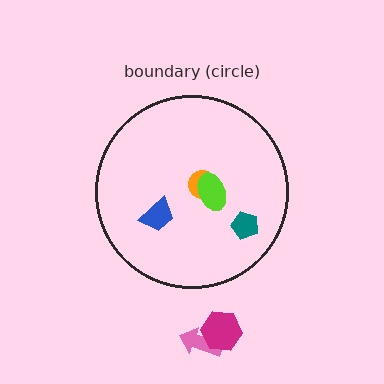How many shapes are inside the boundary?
4 inside, 2 outside.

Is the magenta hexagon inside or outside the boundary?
Outside.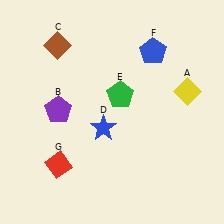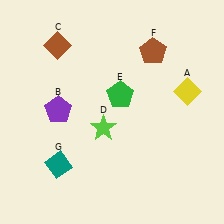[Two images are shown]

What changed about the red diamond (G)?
In Image 1, G is red. In Image 2, it changed to teal.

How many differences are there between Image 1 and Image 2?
There are 3 differences between the two images.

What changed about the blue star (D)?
In Image 1, D is blue. In Image 2, it changed to lime.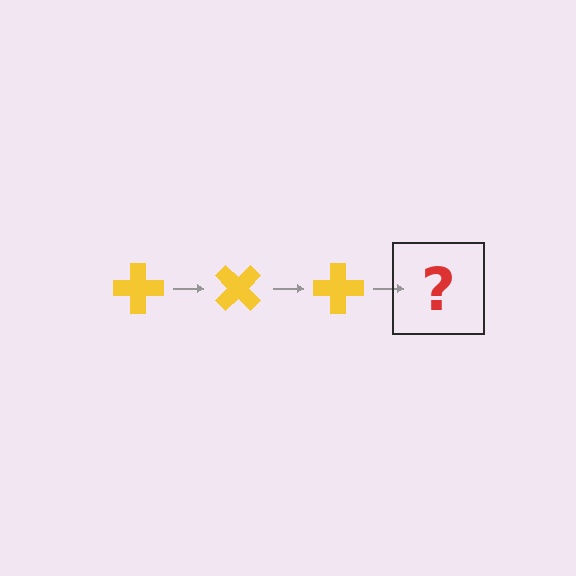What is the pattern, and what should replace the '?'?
The pattern is that the cross rotates 45 degrees each step. The '?' should be a yellow cross rotated 135 degrees.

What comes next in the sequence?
The next element should be a yellow cross rotated 135 degrees.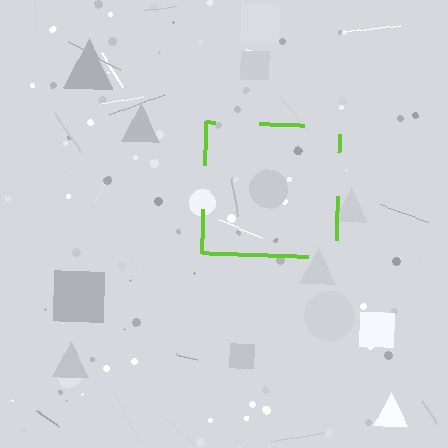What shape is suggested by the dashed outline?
The dashed outline suggests a square.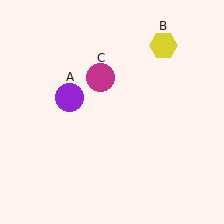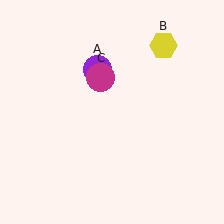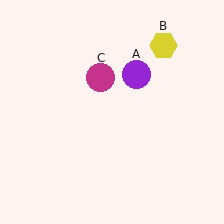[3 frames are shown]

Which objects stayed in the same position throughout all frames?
Yellow hexagon (object B) and magenta circle (object C) remained stationary.